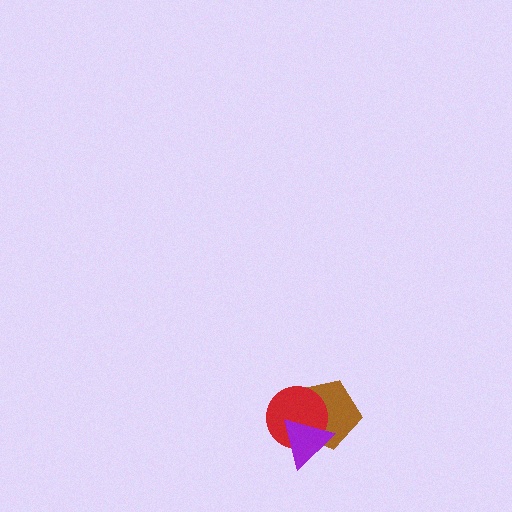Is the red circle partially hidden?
Yes, it is partially covered by another shape.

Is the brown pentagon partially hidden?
Yes, it is partially covered by another shape.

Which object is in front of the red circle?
The purple triangle is in front of the red circle.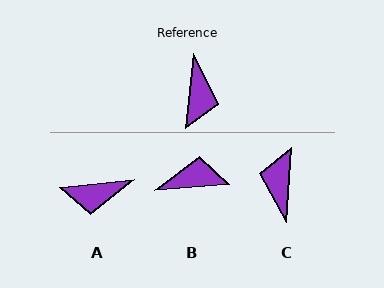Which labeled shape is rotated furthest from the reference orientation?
C, about 178 degrees away.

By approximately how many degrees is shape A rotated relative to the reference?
Approximately 78 degrees clockwise.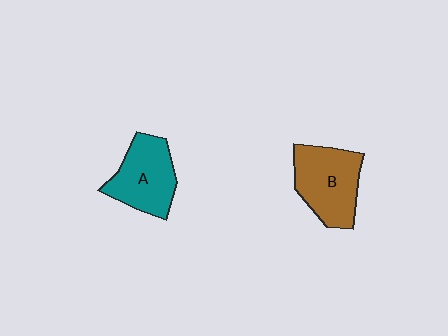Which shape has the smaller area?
Shape A (teal).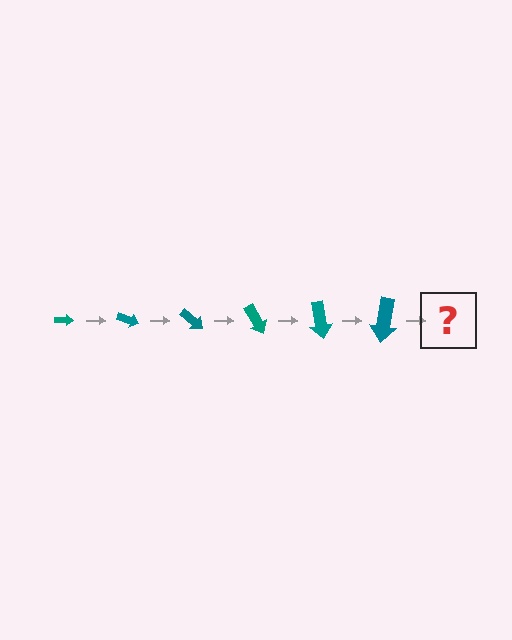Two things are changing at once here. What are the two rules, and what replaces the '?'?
The two rules are that the arrow grows larger each step and it rotates 20 degrees each step. The '?' should be an arrow, larger than the previous one and rotated 120 degrees from the start.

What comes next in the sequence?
The next element should be an arrow, larger than the previous one and rotated 120 degrees from the start.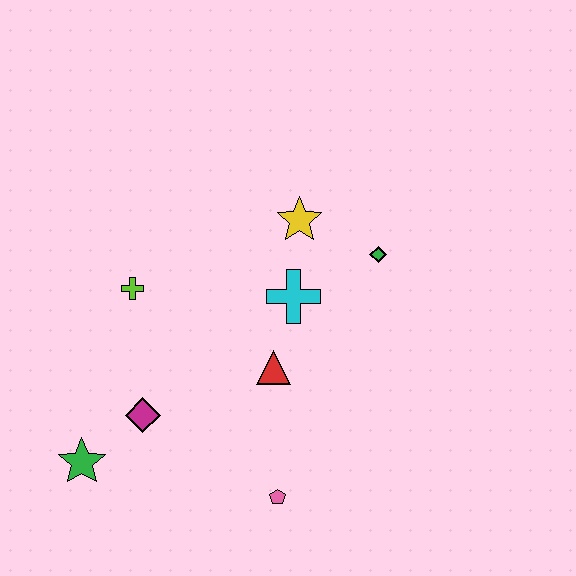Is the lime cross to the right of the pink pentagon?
No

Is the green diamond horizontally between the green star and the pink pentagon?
No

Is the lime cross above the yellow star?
No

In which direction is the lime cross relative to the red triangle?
The lime cross is to the left of the red triangle.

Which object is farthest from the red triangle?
The green star is farthest from the red triangle.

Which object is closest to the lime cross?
The magenta diamond is closest to the lime cross.